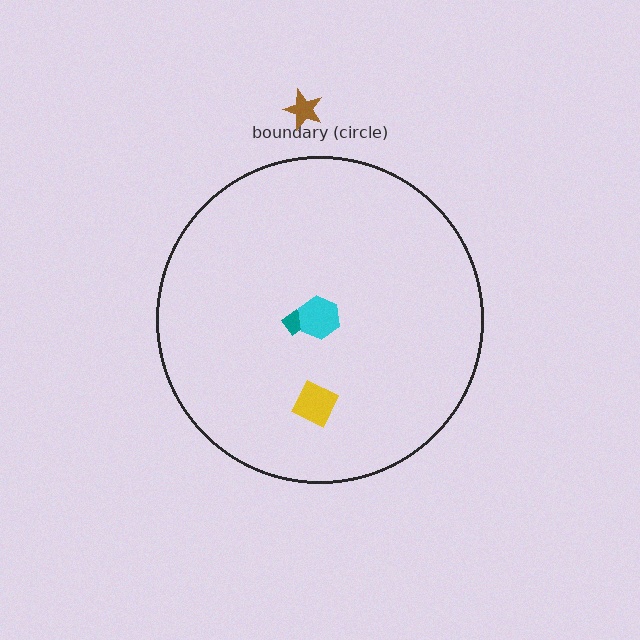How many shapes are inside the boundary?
3 inside, 1 outside.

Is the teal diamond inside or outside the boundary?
Inside.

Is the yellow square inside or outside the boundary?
Inside.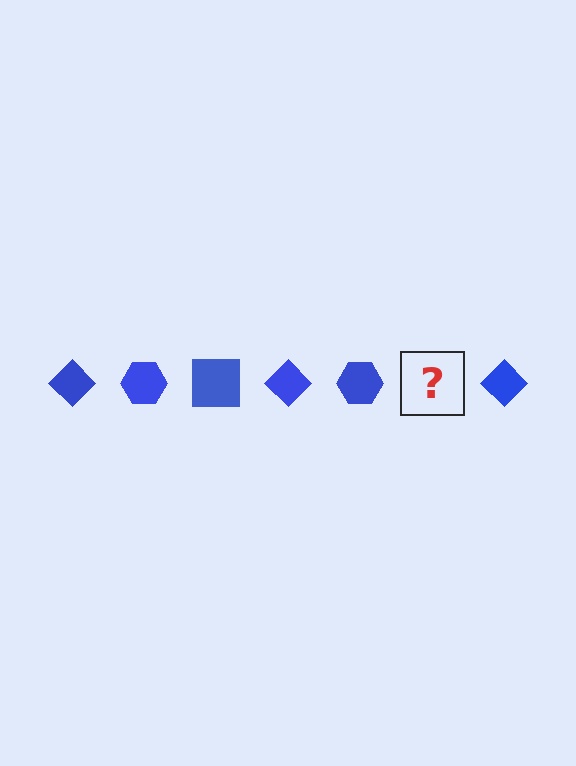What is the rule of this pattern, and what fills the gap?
The rule is that the pattern cycles through diamond, hexagon, square shapes in blue. The gap should be filled with a blue square.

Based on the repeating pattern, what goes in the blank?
The blank should be a blue square.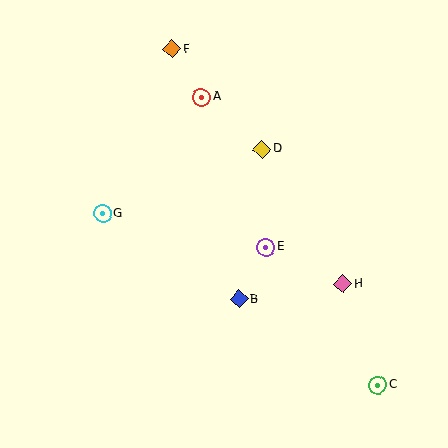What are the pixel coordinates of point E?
Point E is at (266, 247).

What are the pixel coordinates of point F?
Point F is at (172, 49).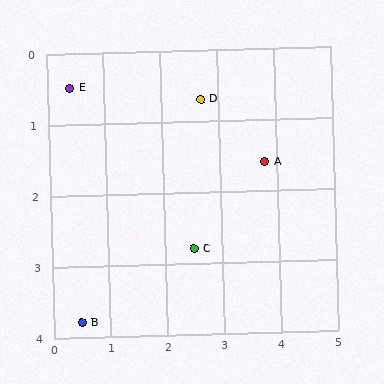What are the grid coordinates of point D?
Point D is at approximately (2.7, 0.7).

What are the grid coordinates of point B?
Point B is at approximately (0.5, 3.8).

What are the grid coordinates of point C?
Point C is at approximately (2.5, 2.8).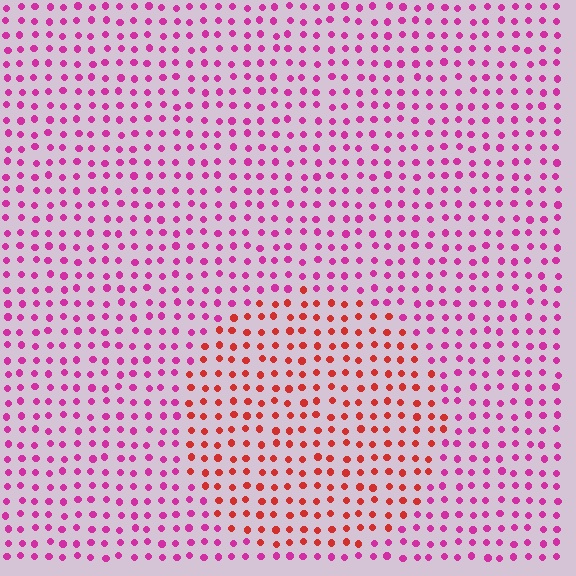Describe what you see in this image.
The image is filled with small magenta elements in a uniform arrangement. A circle-shaped region is visible where the elements are tinted to a slightly different hue, forming a subtle color boundary.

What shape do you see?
I see a circle.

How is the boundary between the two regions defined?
The boundary is defined purely by a slight shift in hue (about 43 degrees). Spacing, size, and orientation are identical on both sides.